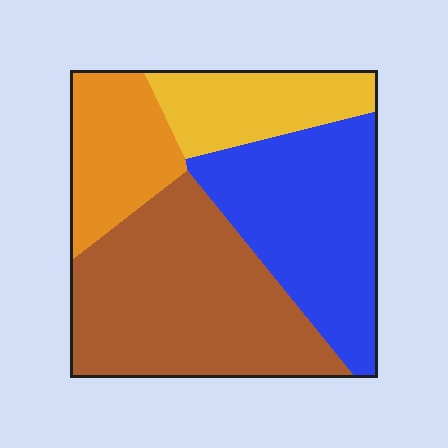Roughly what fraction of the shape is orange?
Orange covers 16% of the shape.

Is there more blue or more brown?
Brown.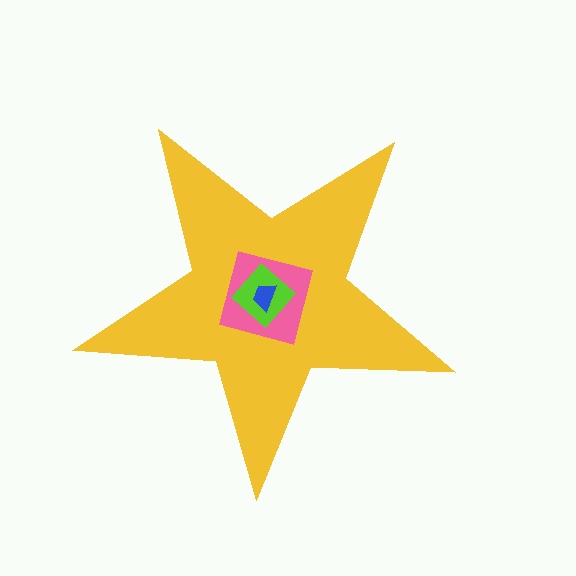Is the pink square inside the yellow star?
Yes.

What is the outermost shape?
The yellow star.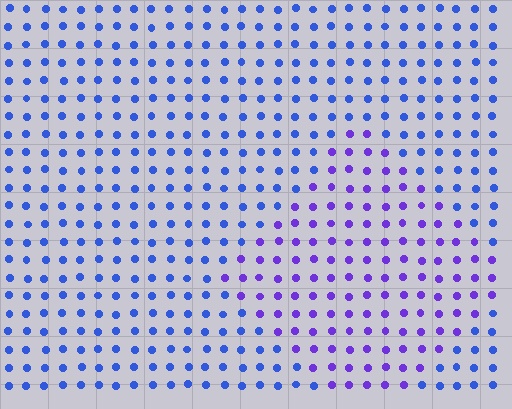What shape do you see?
I see a diamond.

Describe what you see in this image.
The image is filled with small blue elements in a uniform arrangement. A diamond-shaped region is visible where the elements are tinted to a slightly different hue, forming a subtle color boundary.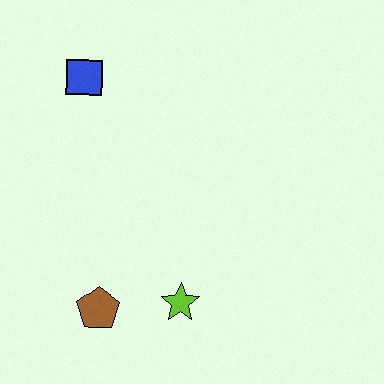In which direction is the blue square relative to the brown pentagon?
The blue square is above the brown pentagon.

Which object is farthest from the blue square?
The lime star is farthest from the blue square.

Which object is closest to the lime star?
The brown pentagon is closest to the lime star.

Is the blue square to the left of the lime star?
Yes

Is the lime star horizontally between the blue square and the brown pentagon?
No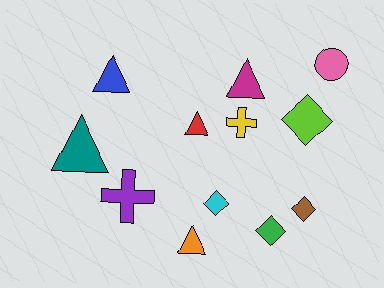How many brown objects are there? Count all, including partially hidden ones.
There is 1 brown object.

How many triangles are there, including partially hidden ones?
There are 5 triangles.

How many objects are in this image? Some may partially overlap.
There are 12 objects.